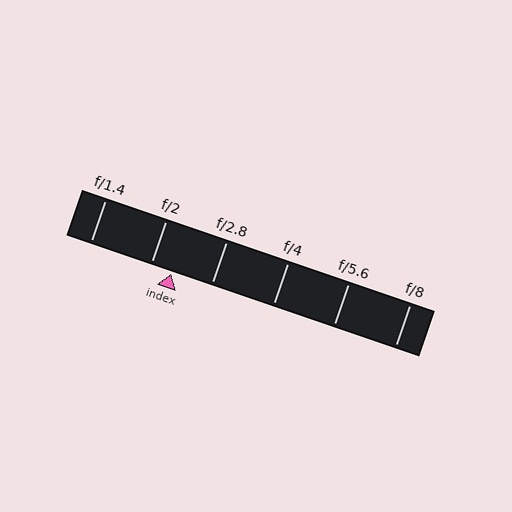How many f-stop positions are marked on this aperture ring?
There are 6 f-stop positions marked.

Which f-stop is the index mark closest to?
The index mark is closest to f/2.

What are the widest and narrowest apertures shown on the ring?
The widest aperture shown is f/1.4 and the narrowest is f/8.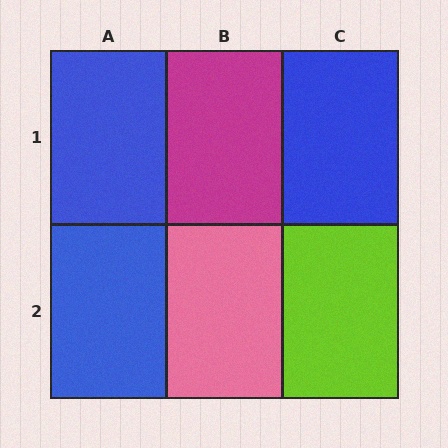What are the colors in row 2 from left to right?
Blue, pink, lime.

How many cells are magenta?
1 cell is magenta.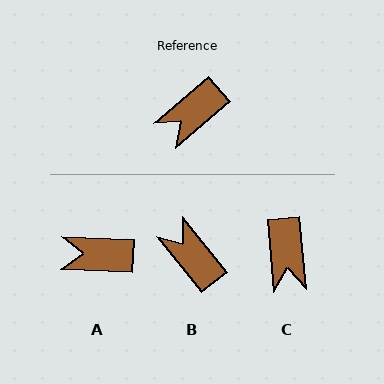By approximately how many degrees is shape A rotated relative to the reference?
Approximately 43 degrees clockwise.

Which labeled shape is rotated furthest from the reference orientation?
B, about 92 degrees away.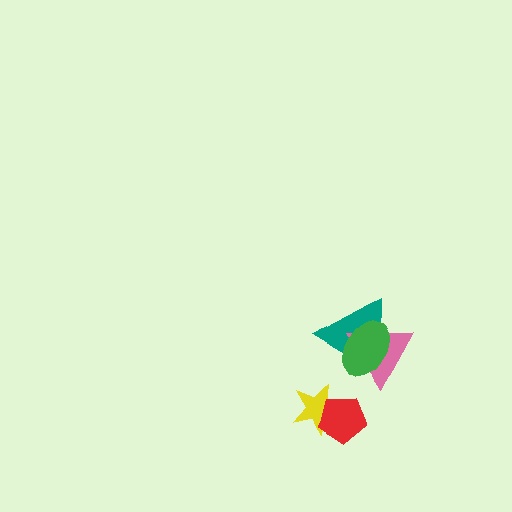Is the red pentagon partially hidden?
No, no other shape covers it.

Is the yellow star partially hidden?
Yes, it is partially covered by another shape.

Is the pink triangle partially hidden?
Yes, it is partially covered by another shape.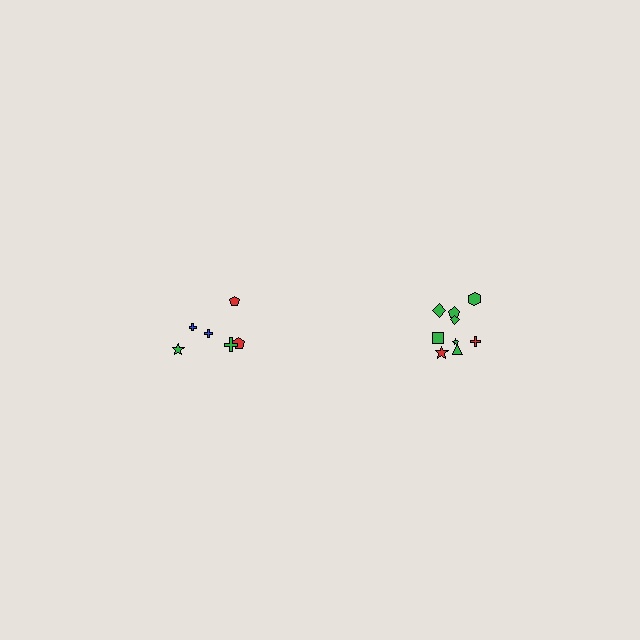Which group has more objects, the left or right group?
The right group.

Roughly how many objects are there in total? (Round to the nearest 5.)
Roughly 15 objects in total.